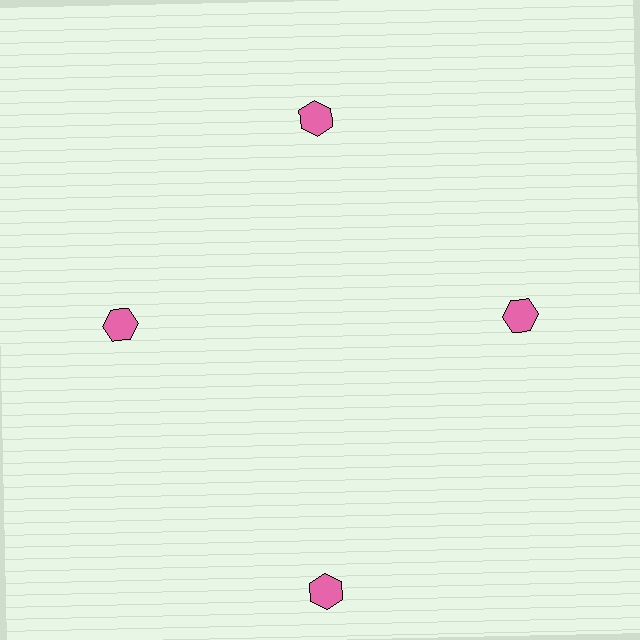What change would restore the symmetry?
The symmetry would be restored by moving it inward, back onto the ring so that all 4 hexagons sit at equal angles and equal distance from the center.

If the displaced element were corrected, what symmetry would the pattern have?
It would have 4-fold rotational symmetry — the pattern would map onto itself every 90 degrees.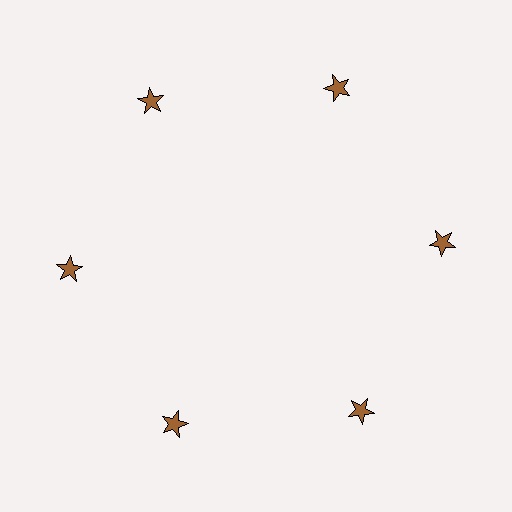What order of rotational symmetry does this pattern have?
This pattern has 6-fold rotational symmetry.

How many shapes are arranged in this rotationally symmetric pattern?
There are 6 shapes, arranged in 6 groups of 1.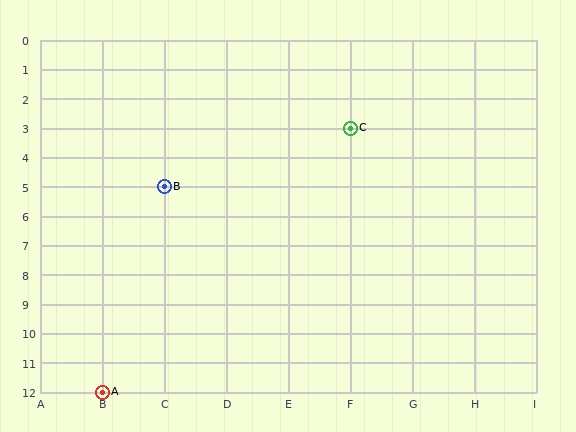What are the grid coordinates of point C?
Point C is at grid coordinates (F, 3).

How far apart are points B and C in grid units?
Points B and C are 3 columns and 2 rows apart (about 3.6 grid units diagonally).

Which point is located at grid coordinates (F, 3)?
Point C is at (F, 3).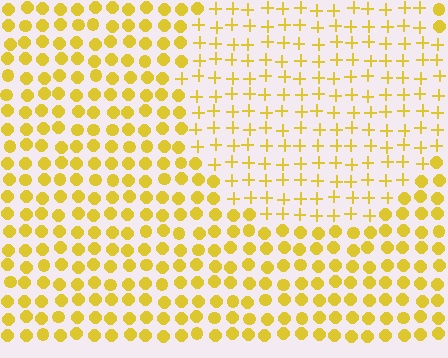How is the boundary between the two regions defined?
The boundary is defined by a change in element shape: plus signs inside vs. circles outside. All elements share the same color and spacing.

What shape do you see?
I see a circle.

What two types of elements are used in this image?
The image uses plus signs inside the circle region and circles outside it.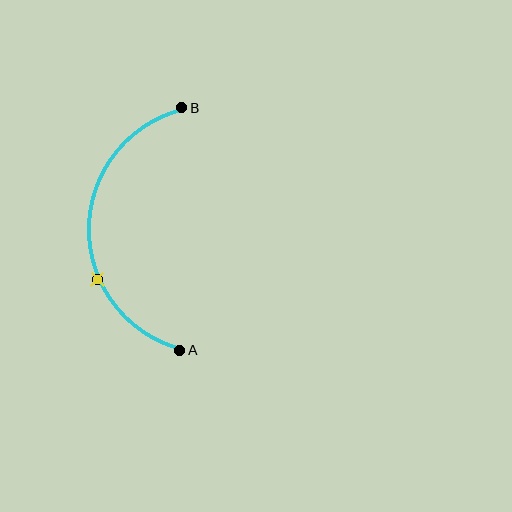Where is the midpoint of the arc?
The arc midpoint is the point on the curve farthest from the straight line joining A and B. It sits to the left of that line.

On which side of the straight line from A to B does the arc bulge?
The arc bulges to the left of the straight line connecting A and B.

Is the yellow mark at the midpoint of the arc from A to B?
No. The yellow mark lies on the arc but is closer to endpoint A. The arc midpoint would be at the point on the curve equidistant along the arc from both A and B.